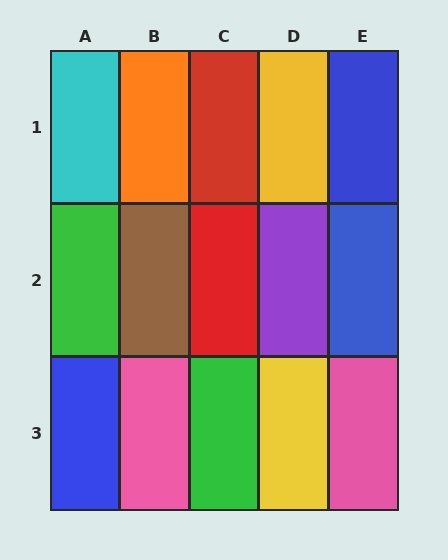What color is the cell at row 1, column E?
Blue.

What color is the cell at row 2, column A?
Green.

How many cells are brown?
1 cell is brown.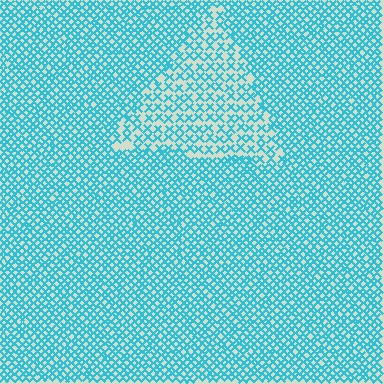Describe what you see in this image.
The image contains small cyan elements arranged at two different densities. A triangle-shaped region is visible where the elements are less densely packed than the surrounding area.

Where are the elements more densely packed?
The elements are more densely packed outside the triangle boundary.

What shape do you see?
I see a triangle.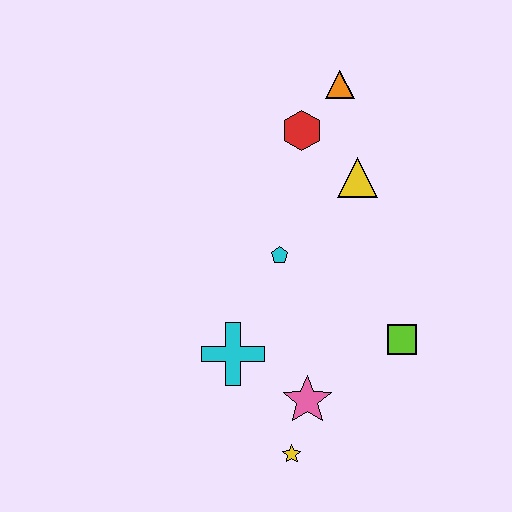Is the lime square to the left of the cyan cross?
No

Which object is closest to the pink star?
The yellow star is closest to the pink star.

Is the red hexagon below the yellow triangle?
No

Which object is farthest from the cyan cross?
The orange triangle is farthest from the cyan cross.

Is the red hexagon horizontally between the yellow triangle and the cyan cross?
Yes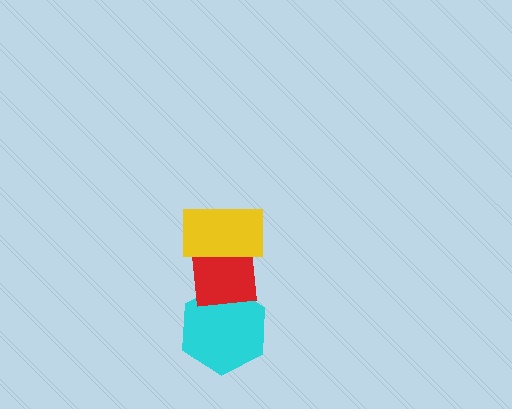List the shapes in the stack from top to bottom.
From top to bottom: the yellow rectangle, the red square, the cyan hexagon.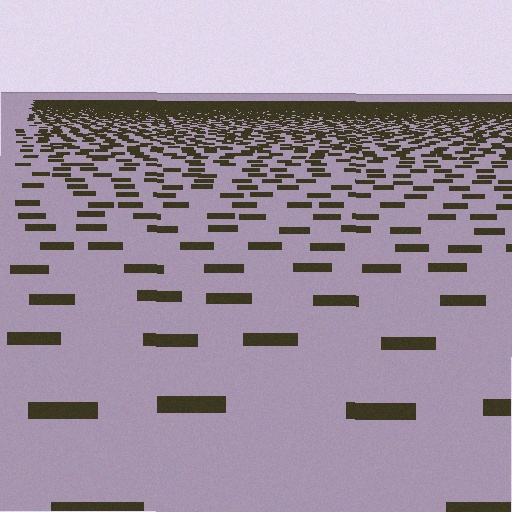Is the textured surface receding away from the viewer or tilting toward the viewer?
The surface is receding away from the viewer. Texture elements get smaller and denser toward the top.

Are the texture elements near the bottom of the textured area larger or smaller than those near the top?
Larger. Near the bottom, elements are closer to the viewer and appear at a bigger on-screen size.